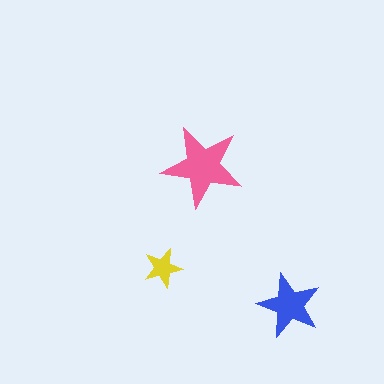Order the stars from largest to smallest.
the pink one, the blue one, the yellow one.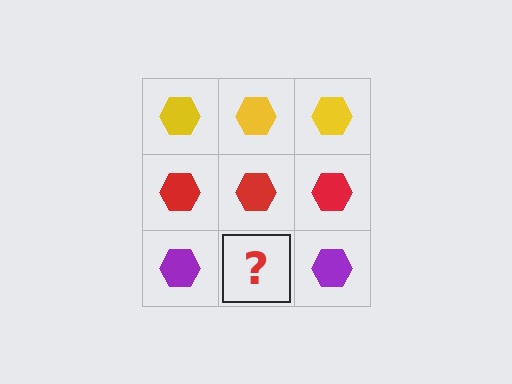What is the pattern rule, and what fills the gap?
The rule is that each row has a consistent color. The gap should be filled with a purple hexagon.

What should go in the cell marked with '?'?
The missing cell should contain a purple hexagon.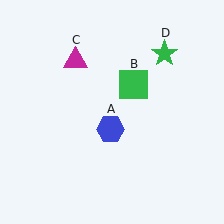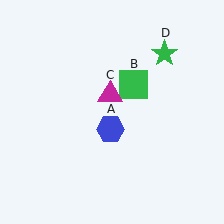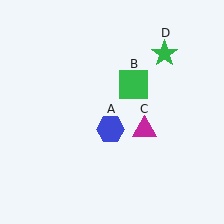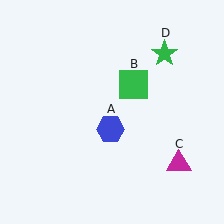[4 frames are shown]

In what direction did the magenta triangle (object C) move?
The magenta triangle (object C) moved down and to the right.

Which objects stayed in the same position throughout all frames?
Blue hexagon (object A) and green square (object B) and green star (object D) remained stationary.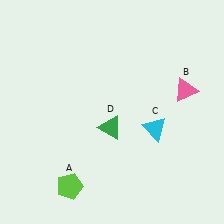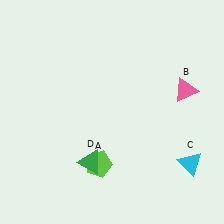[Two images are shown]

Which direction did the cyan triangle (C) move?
The cyan triangle (C) moved right.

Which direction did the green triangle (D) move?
The green triangle (D) moved down.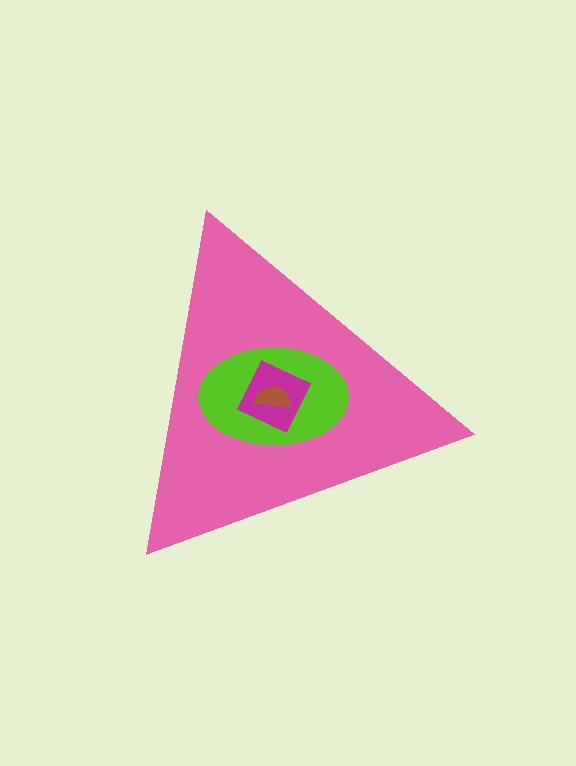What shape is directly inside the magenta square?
The brown semicircle.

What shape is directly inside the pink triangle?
The lime ellipse.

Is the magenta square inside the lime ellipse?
Yes.